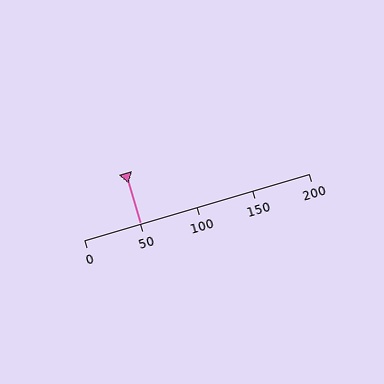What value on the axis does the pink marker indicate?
The marker indicates approximately 50.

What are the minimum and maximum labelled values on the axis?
The axis runs from 0 to 200.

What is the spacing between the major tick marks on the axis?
The major ticks are spaced 50 apart.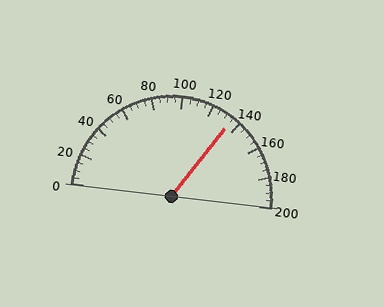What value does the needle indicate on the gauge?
The needle indicates approximately 135.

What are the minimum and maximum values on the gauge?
The gauge ranges from 0 to 200.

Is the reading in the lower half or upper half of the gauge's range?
The reading is in the upper half of the range (0 to 200).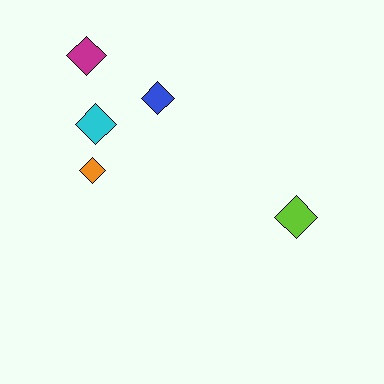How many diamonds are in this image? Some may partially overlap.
There are 5 diamonds.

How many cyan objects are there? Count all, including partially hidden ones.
There is 1 cyan object.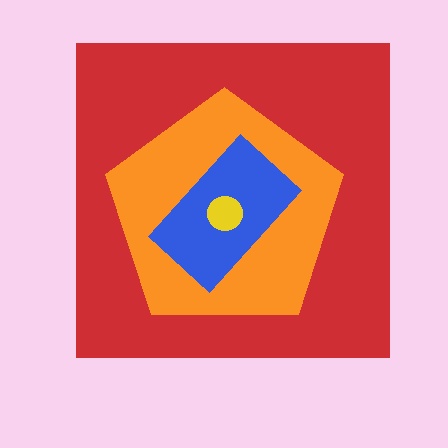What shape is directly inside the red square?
The orange pentagon.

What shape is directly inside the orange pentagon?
The blue rectangle.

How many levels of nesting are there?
4.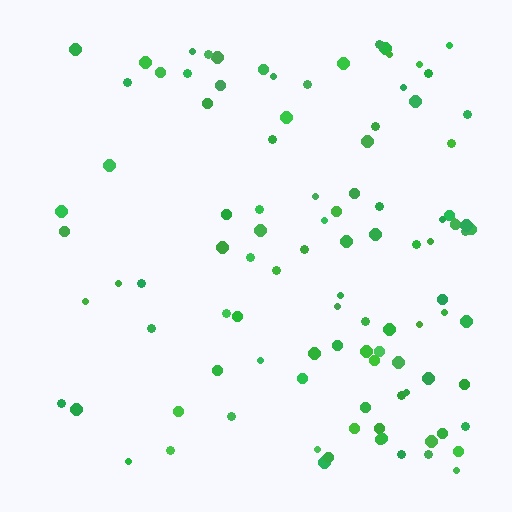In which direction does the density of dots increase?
From left to right, with the right side densest.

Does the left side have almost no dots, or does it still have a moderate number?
Still a moderate number, just noticeably fewer than the right.